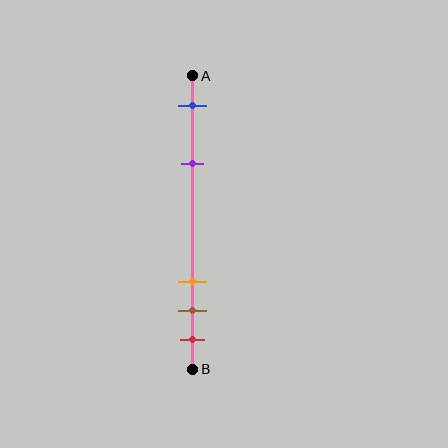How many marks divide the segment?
There are 5 marks dividing the segment.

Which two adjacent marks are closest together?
The brown and red marks are the closest adjacent pair.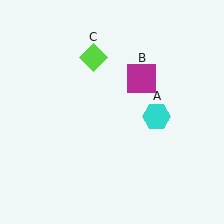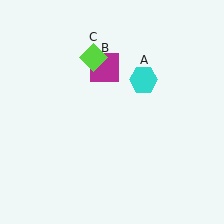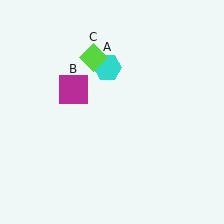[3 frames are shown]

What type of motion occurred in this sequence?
The cyan hexagon (object A), magenta square (object B) rotated counterclockwise around the center of the scene.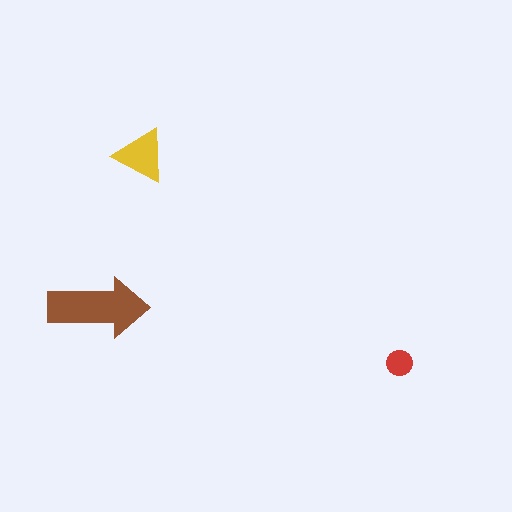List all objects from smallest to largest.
The red circle, the yellow triangle, the brown arrow.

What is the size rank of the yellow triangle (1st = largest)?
2nd.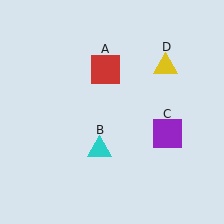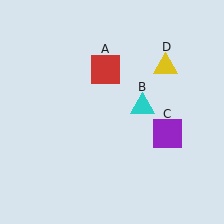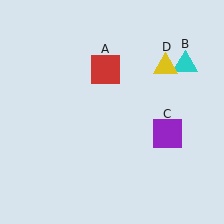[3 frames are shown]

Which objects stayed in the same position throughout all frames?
Red square (object A) and purple square (object C) and yellow triangle (object D) remained stationary.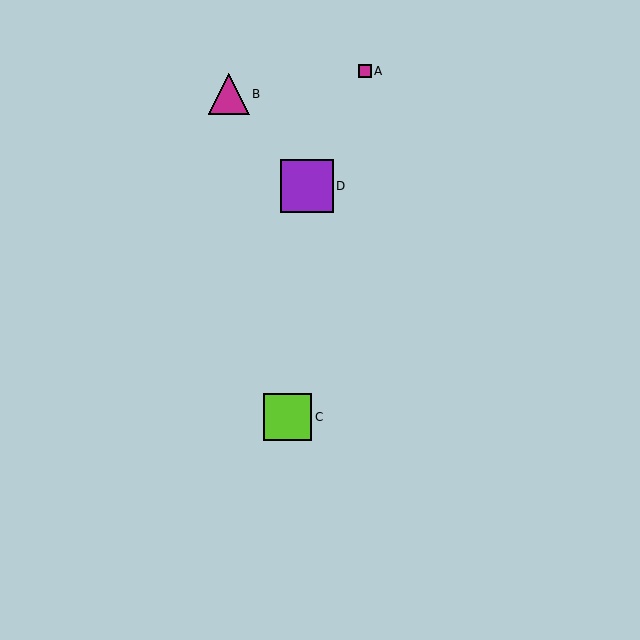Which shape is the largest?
The purple square (labeled D) is the largest.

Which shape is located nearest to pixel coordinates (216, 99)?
The magenta triangle (labeled B) at (229, 94) is nearest to that location.